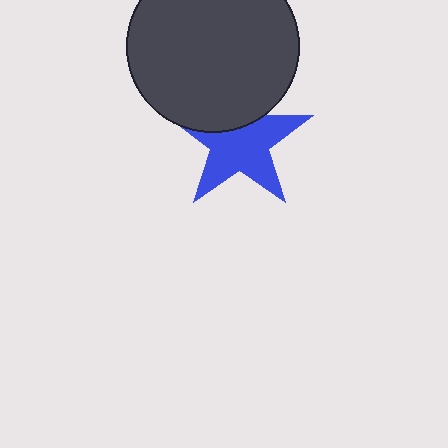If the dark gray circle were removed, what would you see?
You would see the complete blue star.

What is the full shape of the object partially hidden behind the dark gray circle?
The partially hidden object is a blue star.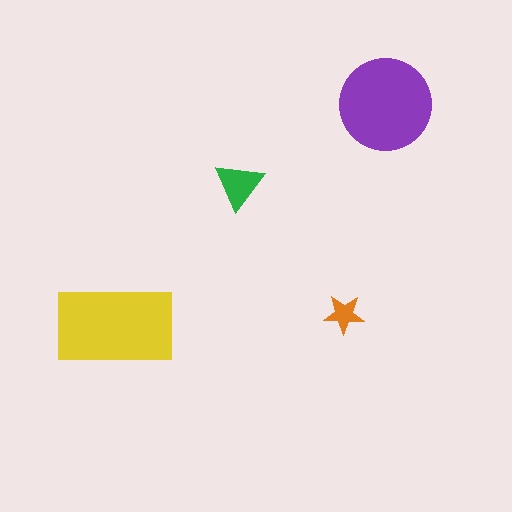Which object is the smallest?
The orange star.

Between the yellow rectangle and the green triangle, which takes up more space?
The yellow rectangle.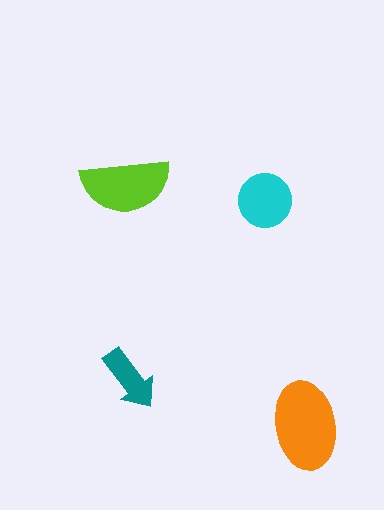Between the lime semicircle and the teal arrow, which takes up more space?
The lime semicircle.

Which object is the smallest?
The teal arrow.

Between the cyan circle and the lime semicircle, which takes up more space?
The lime semicircle.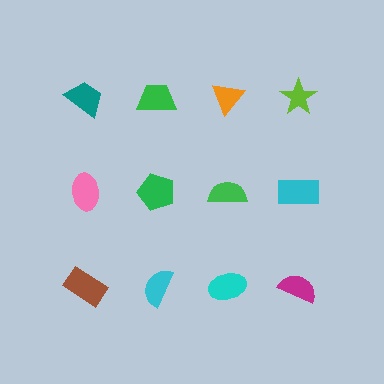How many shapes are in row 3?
4 shapes.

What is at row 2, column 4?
A cyan rectangle.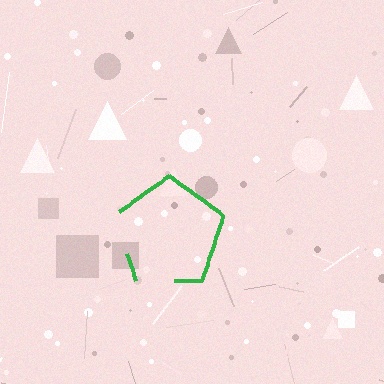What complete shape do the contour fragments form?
The contour fragments form a pentagon.